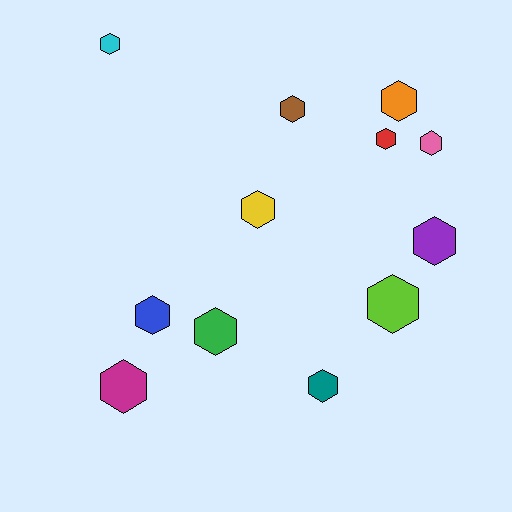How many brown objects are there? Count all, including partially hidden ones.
There is 1 brown object.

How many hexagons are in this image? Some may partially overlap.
There are 12 hexagons.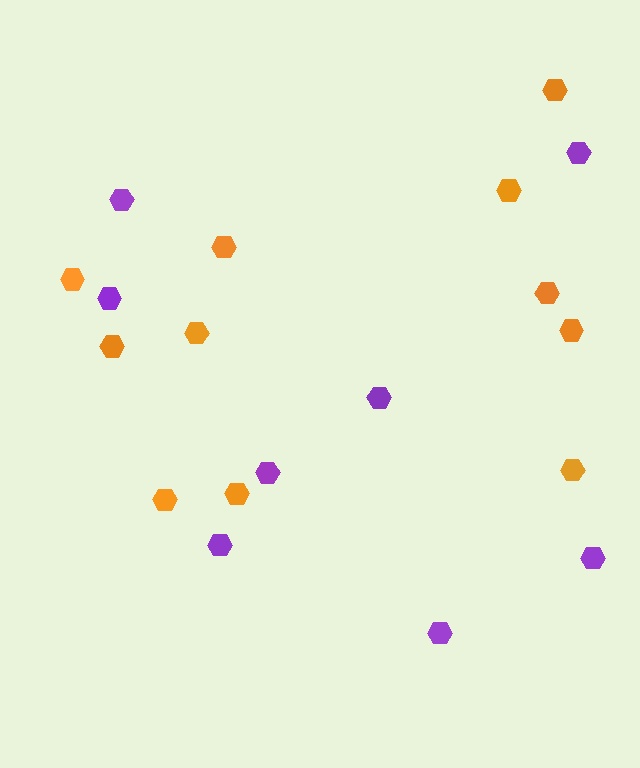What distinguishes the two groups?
There are 2 groups: one group of purple hexagons (8) and one group of orange hexagons (11).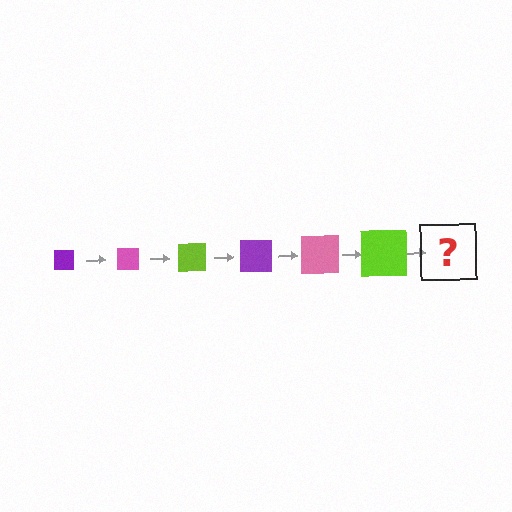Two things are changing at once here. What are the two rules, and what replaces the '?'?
The two rules are that the square grows larger each step and the color cycles through purple, pink, and lime. The '?' should be a purple square, larger than the previous one.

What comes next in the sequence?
The next element should be a purple square, larger than the previous one.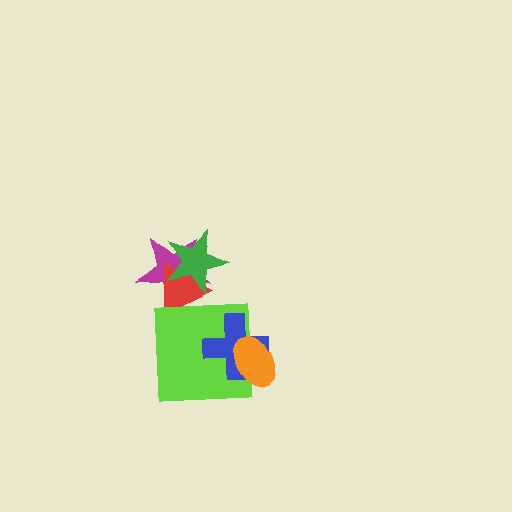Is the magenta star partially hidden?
Yes, it is partially covered by another shape.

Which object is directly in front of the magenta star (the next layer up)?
The red triangle is directly in front of the magenta star.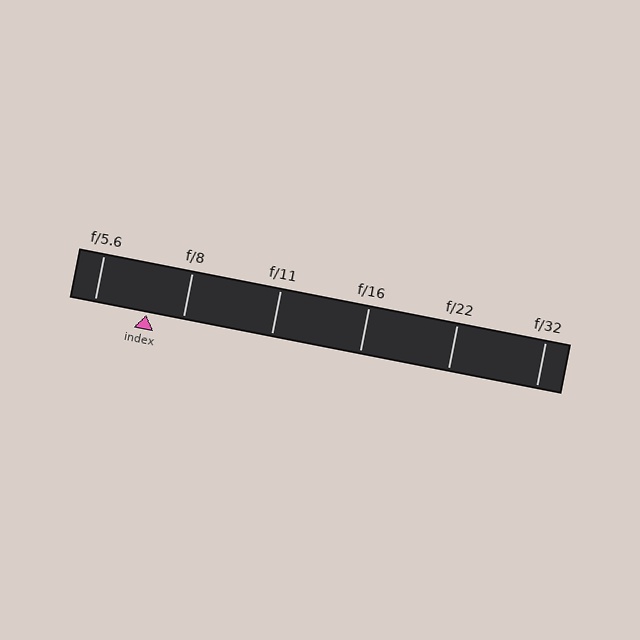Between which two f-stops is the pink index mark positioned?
The index mark is between f/5.6 and f/8.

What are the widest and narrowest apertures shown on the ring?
The widest aperture shown is f/5.6 and the narrowest is f/32.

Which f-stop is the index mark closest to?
The index mark is closest to f/8.